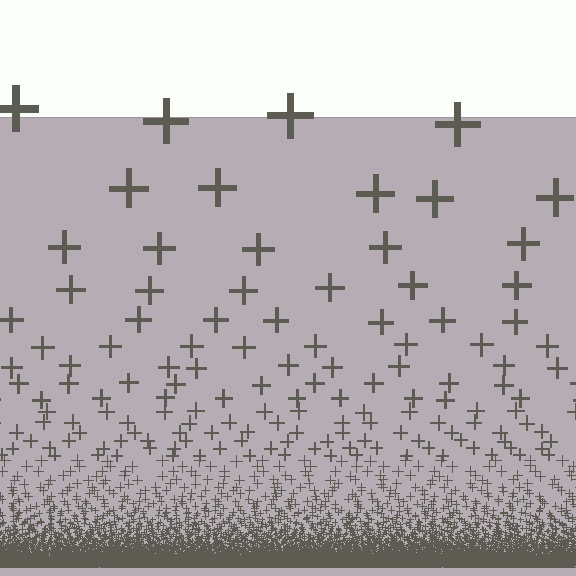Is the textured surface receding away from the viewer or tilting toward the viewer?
The surface appears to tilt toward the viewer. Texture elements get larger and sparser toward the top.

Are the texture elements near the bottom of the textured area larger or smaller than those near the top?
Smaller. The gradient is inverted — elements near the bottom are smaller and denser.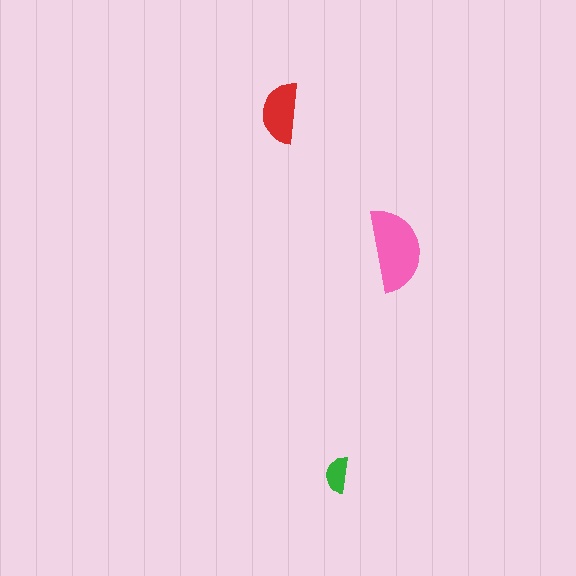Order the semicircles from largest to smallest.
the pink one, the red one, the green one.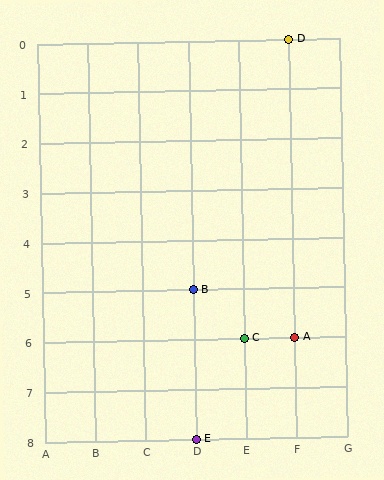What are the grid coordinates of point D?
Point D is at grid coordinates (F, 0).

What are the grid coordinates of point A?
Point A is at grid coordinates (F, 6).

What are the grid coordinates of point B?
Point B is at grid coordinates (D, 5).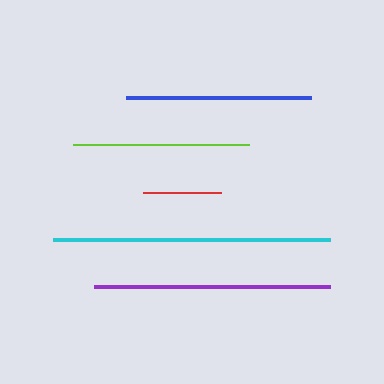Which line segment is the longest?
The cyan line is the longest at approximately 277 pixels.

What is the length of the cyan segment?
The cyan segment is approximately 277 pixels long.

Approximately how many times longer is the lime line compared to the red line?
The lime line is approximately 2.3 times the length of the red line.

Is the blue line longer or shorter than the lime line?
The blue line is longer than the lime line.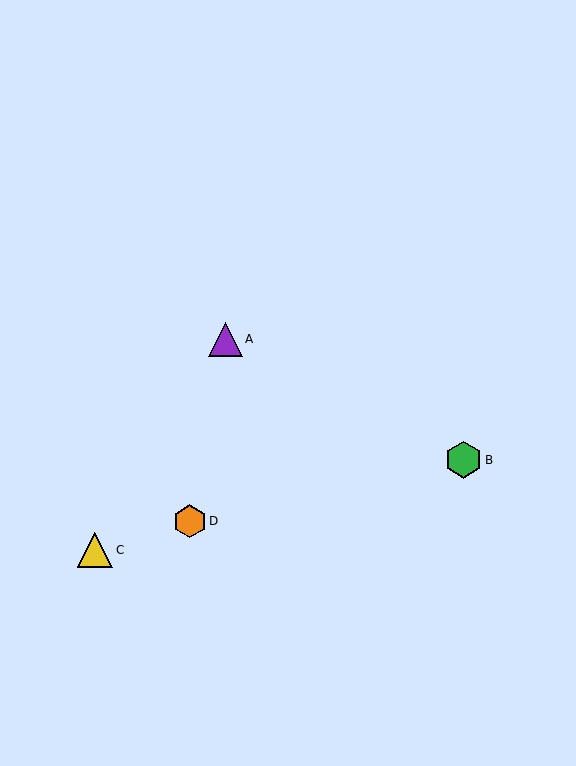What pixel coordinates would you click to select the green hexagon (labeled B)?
Click at (463, 460) to select the green hexagon B.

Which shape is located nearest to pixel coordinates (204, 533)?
The orange hexagon (labeled D) at (190, 521) is nearest to that location.